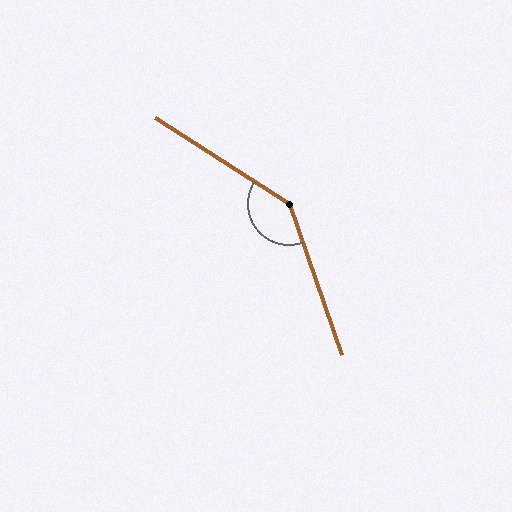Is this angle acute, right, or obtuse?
It is obtuse.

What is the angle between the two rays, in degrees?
Approximately 142 degrees.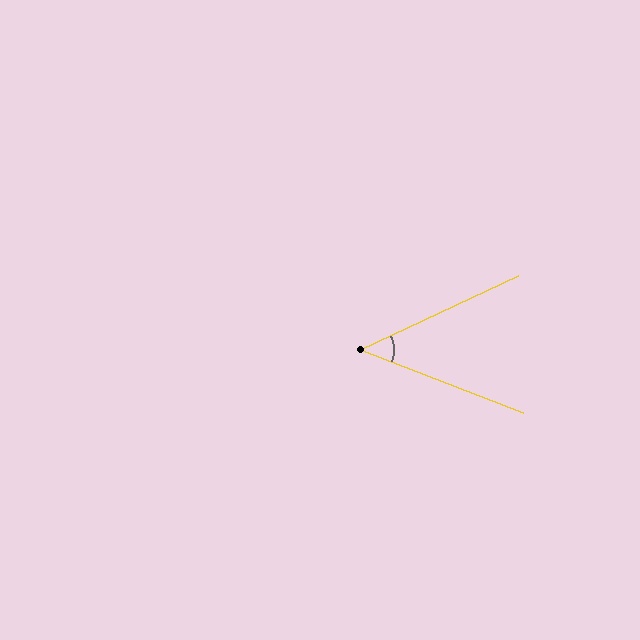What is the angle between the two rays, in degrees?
Approximately 46 degrees.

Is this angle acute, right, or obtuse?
It is acute.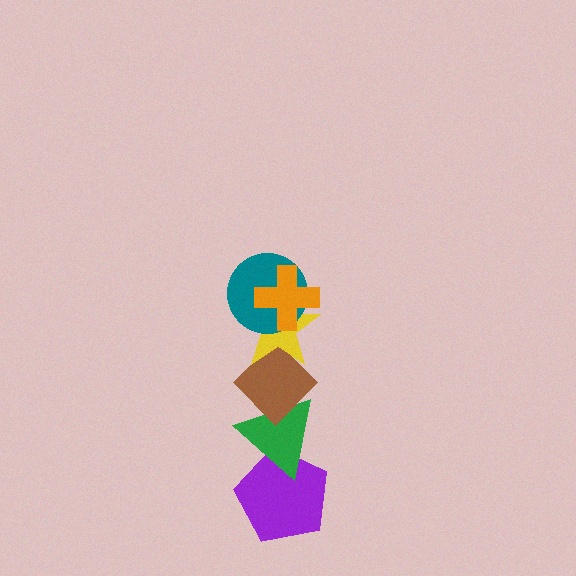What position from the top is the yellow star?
The yellow star is 3rd from the top.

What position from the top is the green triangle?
The green triangle is 5th from the top.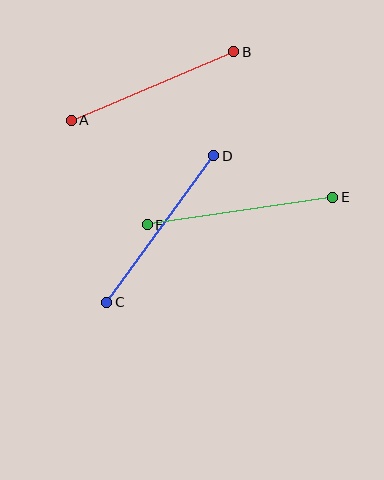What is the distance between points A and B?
The distance is approximately 176 pixels.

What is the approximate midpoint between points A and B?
The midpoint is at approximately (153, 86) pixels.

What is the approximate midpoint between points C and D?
The midpoint is at approximately (160, 229) pixels.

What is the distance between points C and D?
The distance is approximately 181 pixels.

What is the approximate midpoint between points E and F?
The midpoint is at approximately (240, 211) pixels.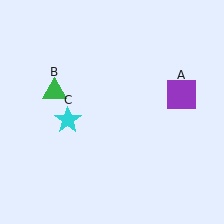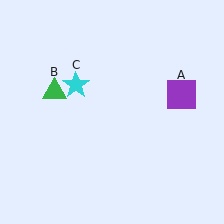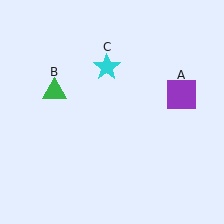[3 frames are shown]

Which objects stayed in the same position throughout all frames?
Purple square (object A) and green triangle (object B) remained stationary.